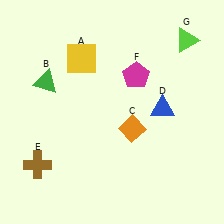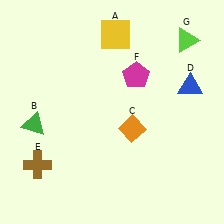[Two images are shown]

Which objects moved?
The objects that moved are: the yellow square (A), the green triangle (B), the blue triangle (D).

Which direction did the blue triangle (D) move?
The blue triangle (D) moved right.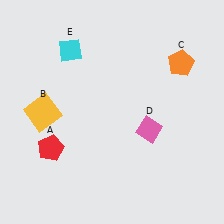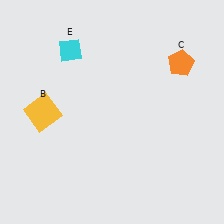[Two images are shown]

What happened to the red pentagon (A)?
The red pentagon (A) was removed in Image 2. It was in the bottom-left area of Image 1.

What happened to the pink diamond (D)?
The pink diamond (D) was removed in Image 2. It was in the bottom-right area of Image 1.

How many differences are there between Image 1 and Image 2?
There are 2 differences between the two images.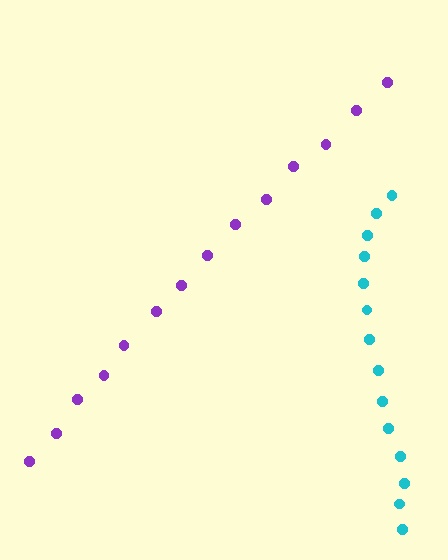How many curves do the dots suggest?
There are 2 distinct paths.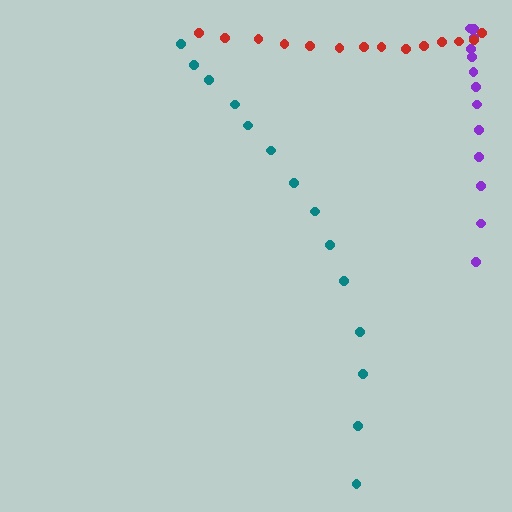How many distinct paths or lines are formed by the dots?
There are 3 distinct paths.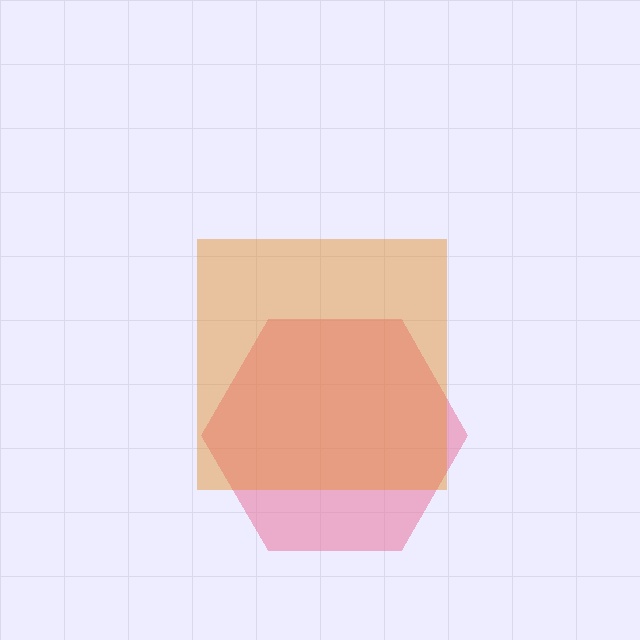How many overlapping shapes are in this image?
There are 2 overlapping shapes in the image.